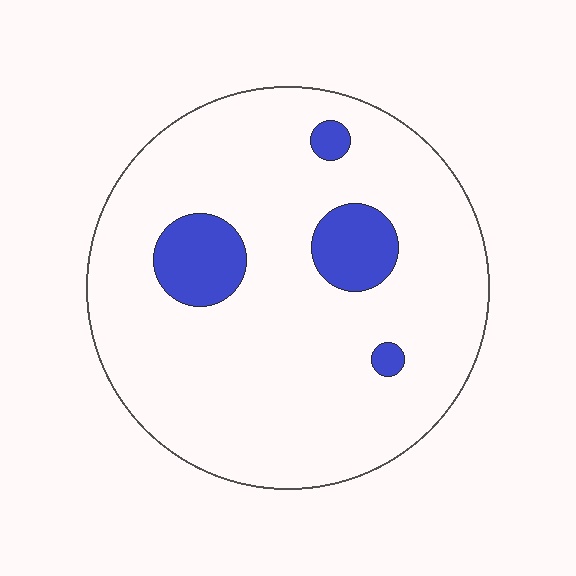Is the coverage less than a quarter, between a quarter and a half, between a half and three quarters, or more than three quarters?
Less than a quarter.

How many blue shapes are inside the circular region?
4.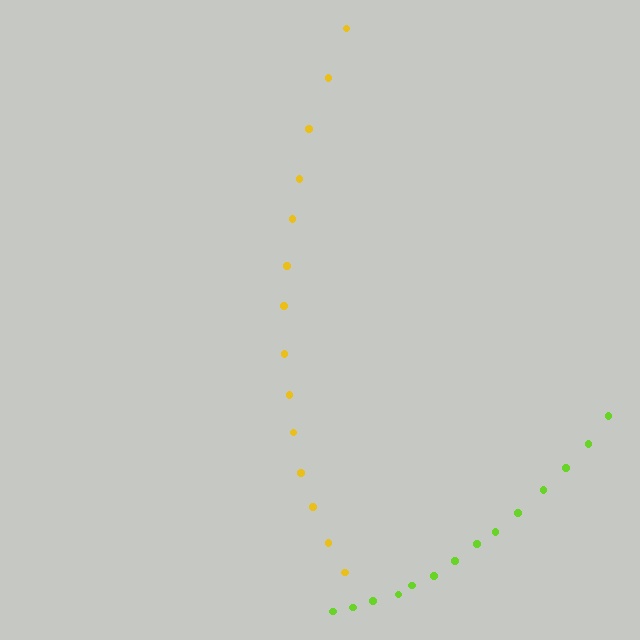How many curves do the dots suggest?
There are 2 distinct paths.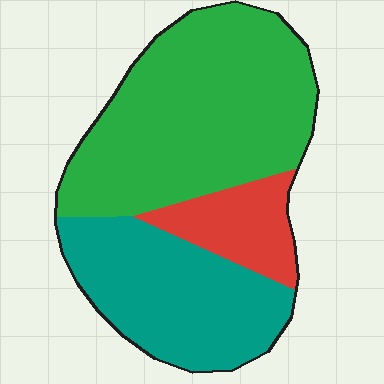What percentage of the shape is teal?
Teal takes up about one third (1/3) of the shape.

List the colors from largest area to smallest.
From largest to smallest: green, teal, red.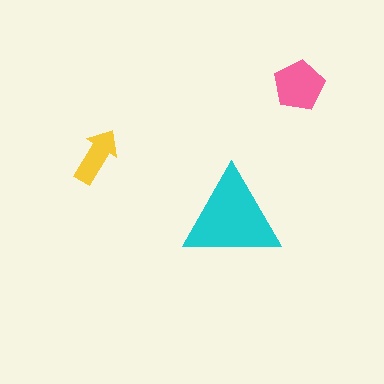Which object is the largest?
The cyan triangle.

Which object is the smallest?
The yellow arrow.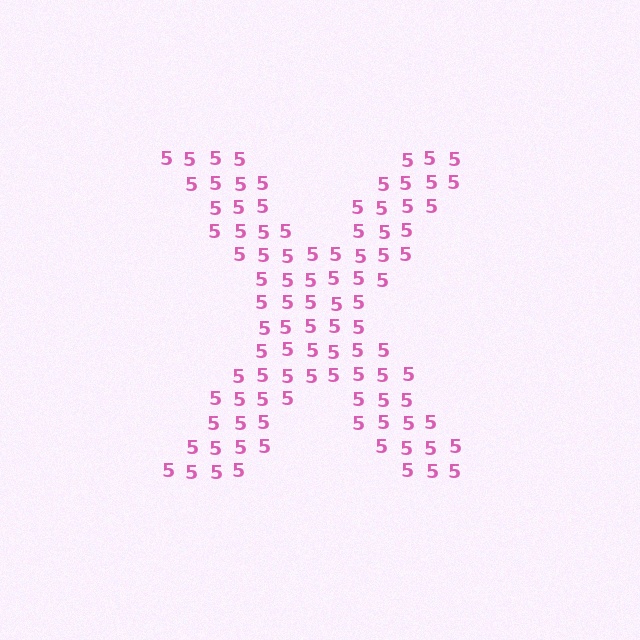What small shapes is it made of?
It is made of small digit 5's.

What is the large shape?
The large shape is the letter X.